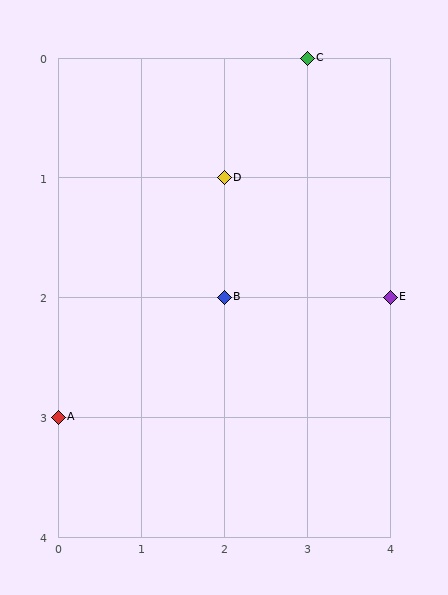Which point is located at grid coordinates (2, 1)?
Point D is at (2, 1).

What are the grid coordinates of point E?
Point E is at grid coordinates (4, 2).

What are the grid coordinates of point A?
Point A is at grid coordinates (0, 3).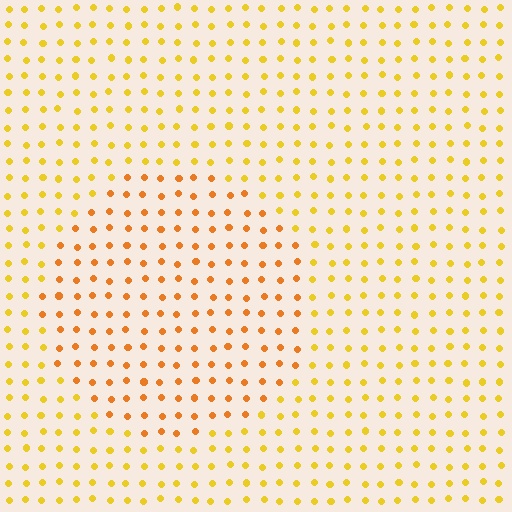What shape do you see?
I see a circle.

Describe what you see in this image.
The image is filled with small yellow elements in a uniform arrangement. A circle-shaped region is visible where the elements are tinted to a slightly different hue, forming a subtle color boundary.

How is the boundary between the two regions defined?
The boundary is defined purely by a slight shift in hue (about 25 degrees). Spacing, size, and orientation are identical on both sides.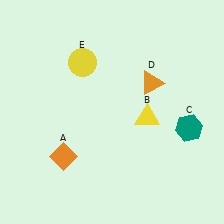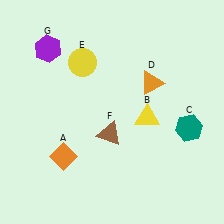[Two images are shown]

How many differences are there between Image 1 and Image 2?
There are 2 differences between the two images.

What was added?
A brown triangle (F), a purple hexagon (G) were added in Image 2.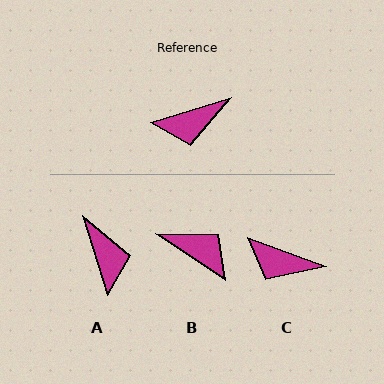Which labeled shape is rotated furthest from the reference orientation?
B, about 129 degrees away.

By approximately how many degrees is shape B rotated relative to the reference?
Approximately 129 degrees counter-clockwise.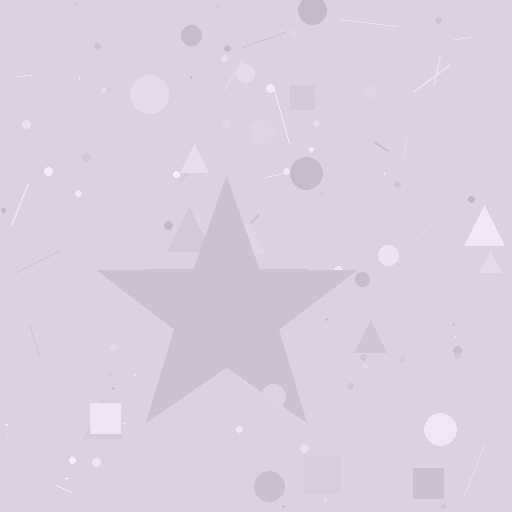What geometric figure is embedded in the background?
A star is embedded in the background.